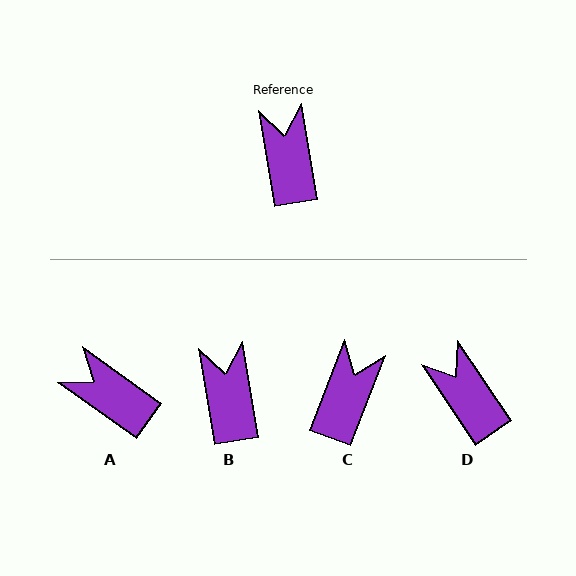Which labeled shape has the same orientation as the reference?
B.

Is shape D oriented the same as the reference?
No, it is off by about 25 degrees.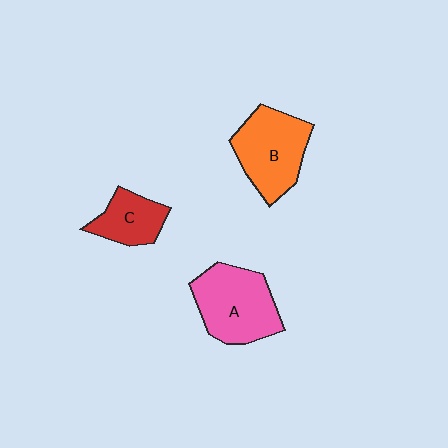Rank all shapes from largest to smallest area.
From largest to smallest: A (pink), B (orange), C (red).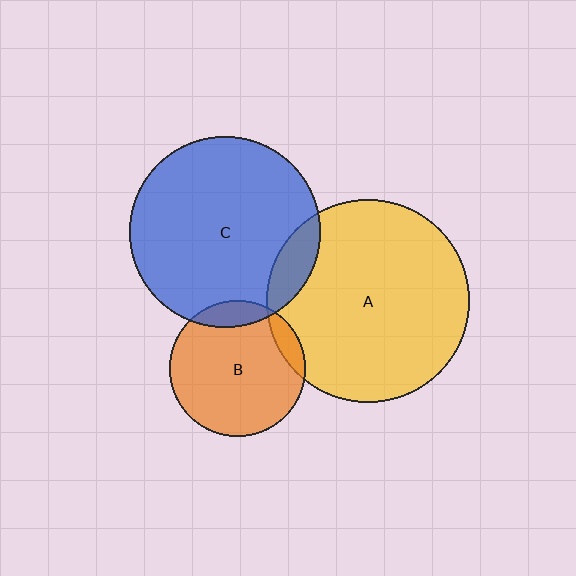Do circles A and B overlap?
Yes.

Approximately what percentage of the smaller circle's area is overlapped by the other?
Approximately 10%.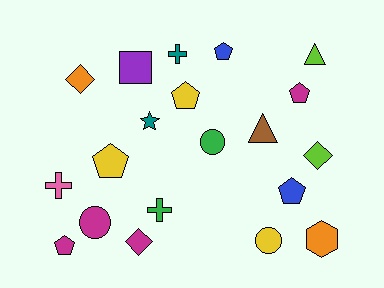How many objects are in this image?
There are 20 objects.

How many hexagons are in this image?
There is 1 hexagon.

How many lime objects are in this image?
There are 2 lime objects.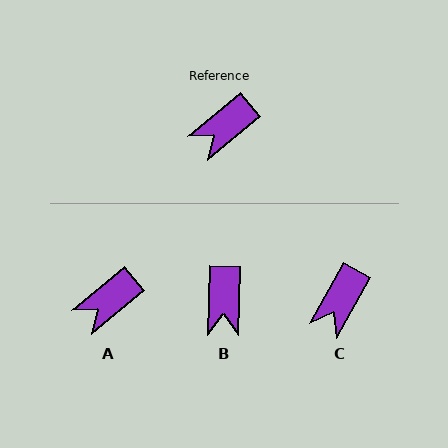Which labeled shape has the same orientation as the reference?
A.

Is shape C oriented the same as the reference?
No, it is off by about 21 degrees.